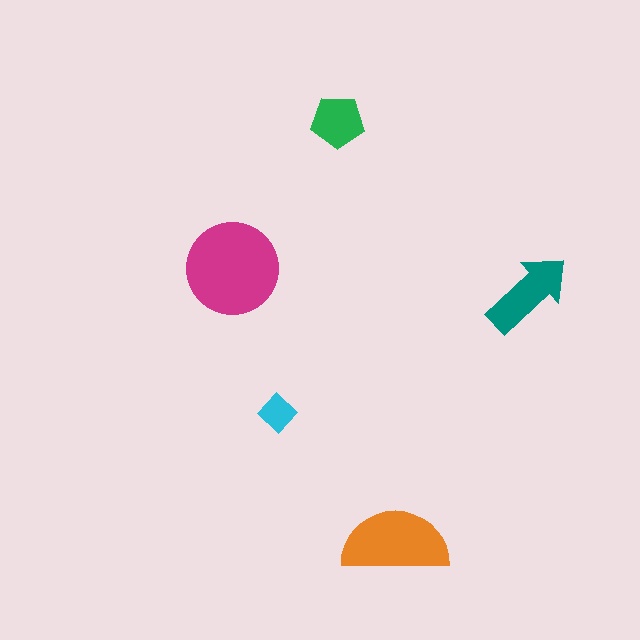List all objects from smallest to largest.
The cyan diamond, the green pentagon, the teal arrow, the orange semicircle, the magenta circle.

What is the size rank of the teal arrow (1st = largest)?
3rd.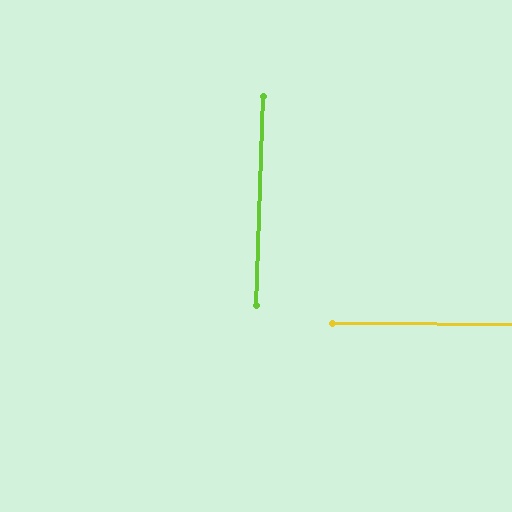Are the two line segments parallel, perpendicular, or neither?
Perpendicular — they meet at approximately 89°.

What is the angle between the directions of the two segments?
Approximately 89 degrees.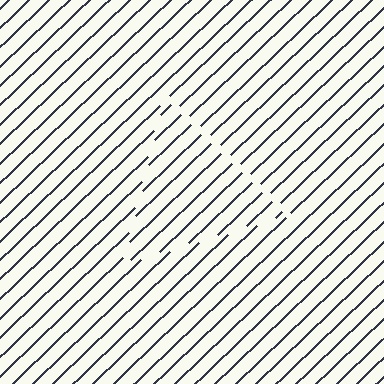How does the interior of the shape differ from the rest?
The interior of the shape contains the same grating, shifted by half a period — the contour is defined by the phase discontinuity where line-ends from the inner and outer gratings abut.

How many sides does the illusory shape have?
3 sides — the line-ends trace a triangle.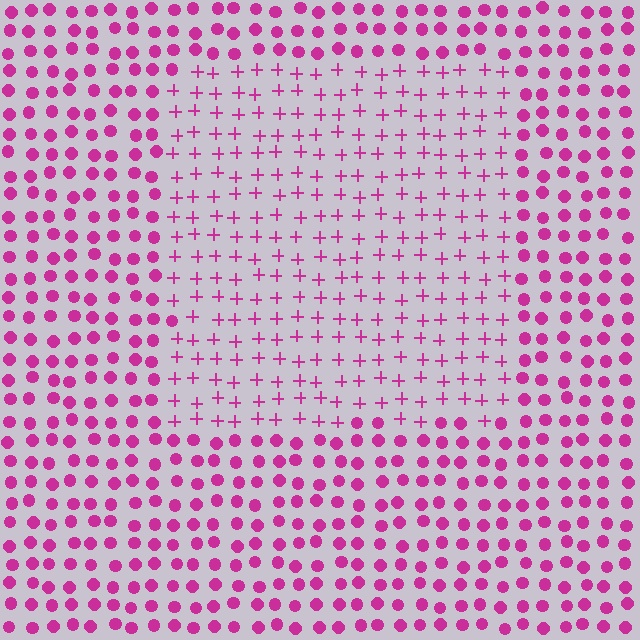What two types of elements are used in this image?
The image uses plus signs inside the rectangle region and circles outside it.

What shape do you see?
I see a rectangle.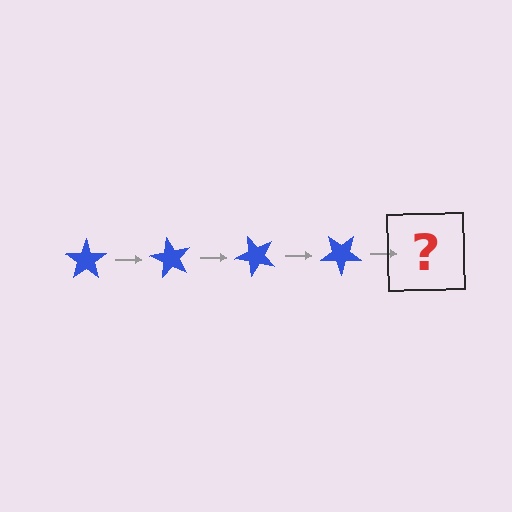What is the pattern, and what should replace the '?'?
The pattern is that the star rotates 60 degrees each step. The '?' should be a blue star rotated 240 degrees.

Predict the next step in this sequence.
The next step is a blue star rotated 240 degrees.